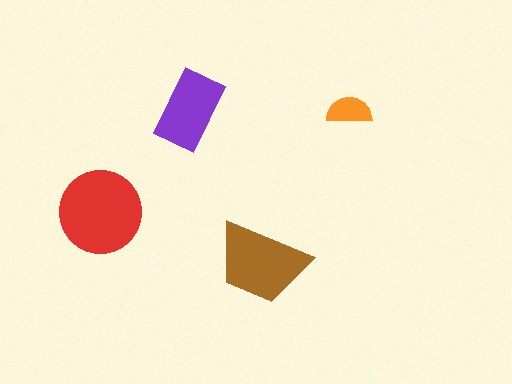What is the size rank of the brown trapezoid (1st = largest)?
2nd.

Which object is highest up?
The orange semicircle is topmost.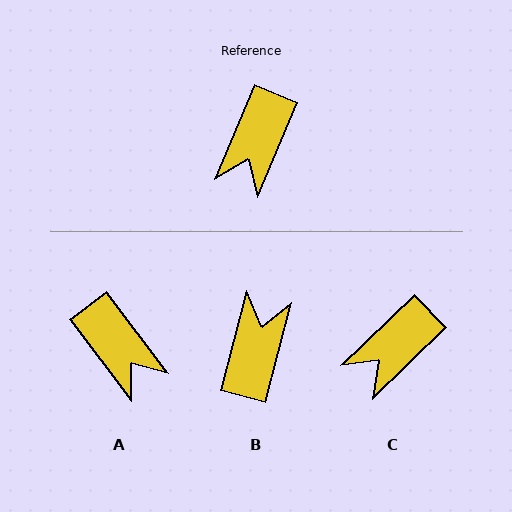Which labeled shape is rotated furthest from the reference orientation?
B, about 172 degrees away.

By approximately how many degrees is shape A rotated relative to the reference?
Approximately 60 degrees counter-clockwise.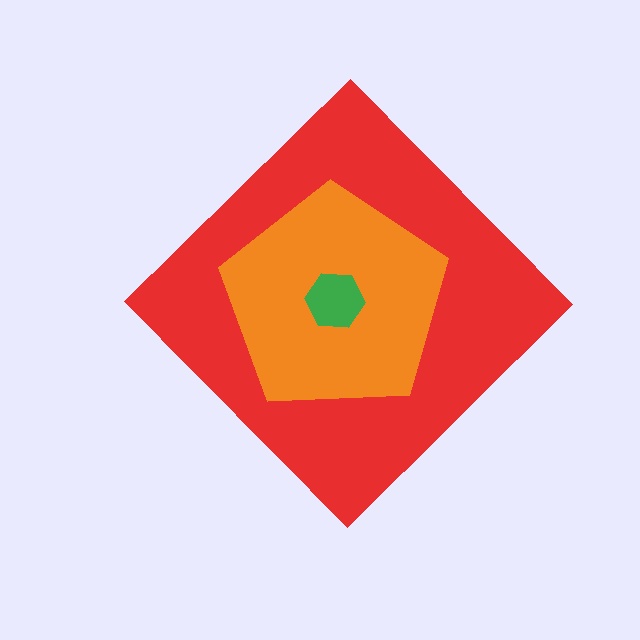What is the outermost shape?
The red diamond.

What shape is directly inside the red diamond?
The orange pentagon.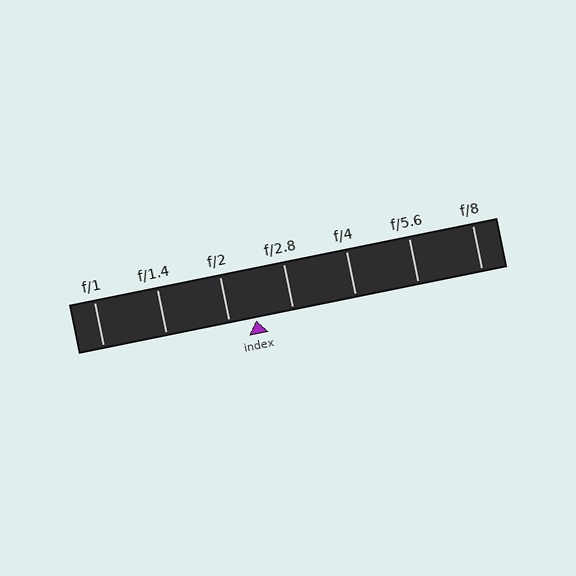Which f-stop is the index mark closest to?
The index mark is closest to f/2.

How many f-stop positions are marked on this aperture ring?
There are 7 f-stop positions marked.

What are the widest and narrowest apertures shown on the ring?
The widest aperture shown is f/1 and the narrowest is f/8.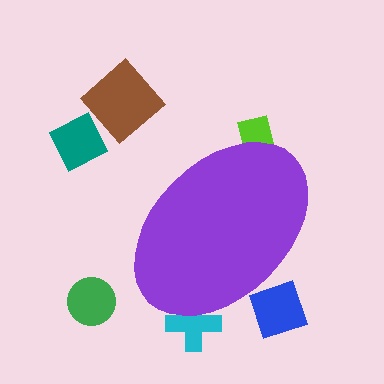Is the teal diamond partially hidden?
No, the teal diamond is fully visible.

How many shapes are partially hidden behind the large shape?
3 shapes are partially hidden.